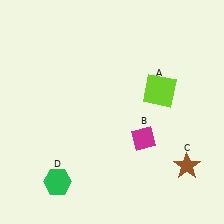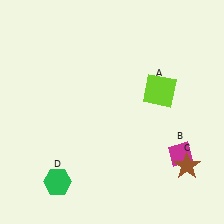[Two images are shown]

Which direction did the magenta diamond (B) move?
The magenta diamond (B) moved right.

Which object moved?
The magenta diamond (B) moved right.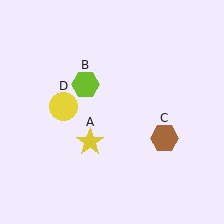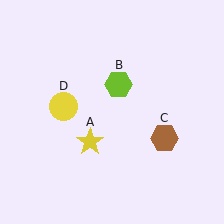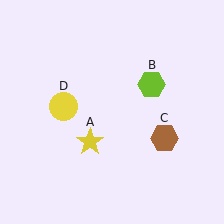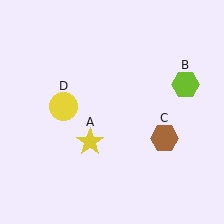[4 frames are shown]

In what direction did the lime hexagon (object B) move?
The lime hexagon (object B) moved right.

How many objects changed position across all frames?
1 object changed position: lime hexagon (object B).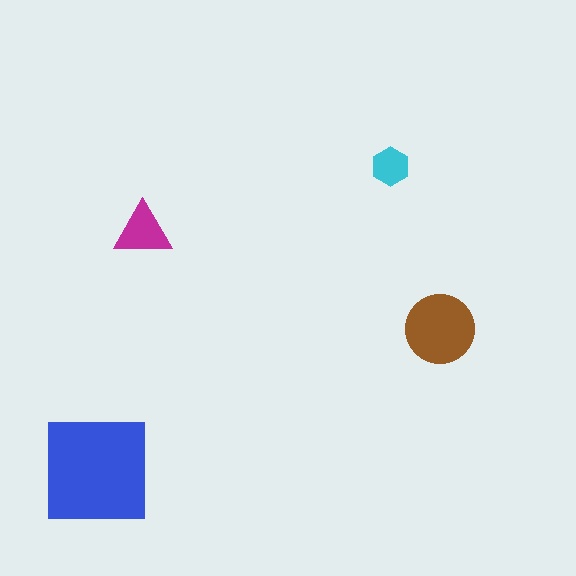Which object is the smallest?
The cyan hexagon.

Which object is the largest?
The blue square.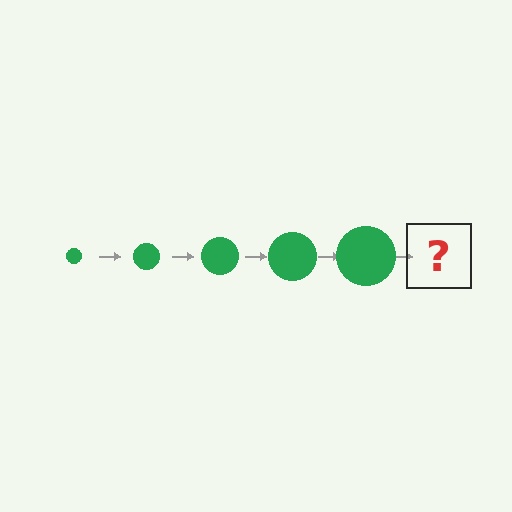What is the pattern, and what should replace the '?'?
The pattern is that the circle gets progressively larger each step. The '?' should be a green circle, larger than the previous one.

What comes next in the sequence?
The next element should be a green circle, larger than the previous one.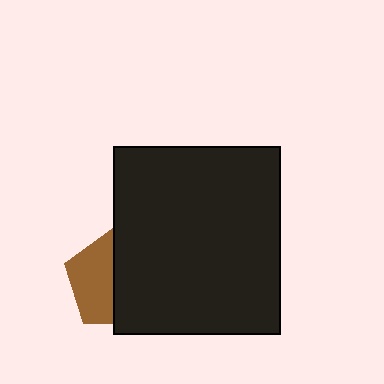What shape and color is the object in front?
The object in front is a black rectangle.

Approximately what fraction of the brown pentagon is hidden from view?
Roughly 52% of the brown pentagon is hidden behind the black rectangle.